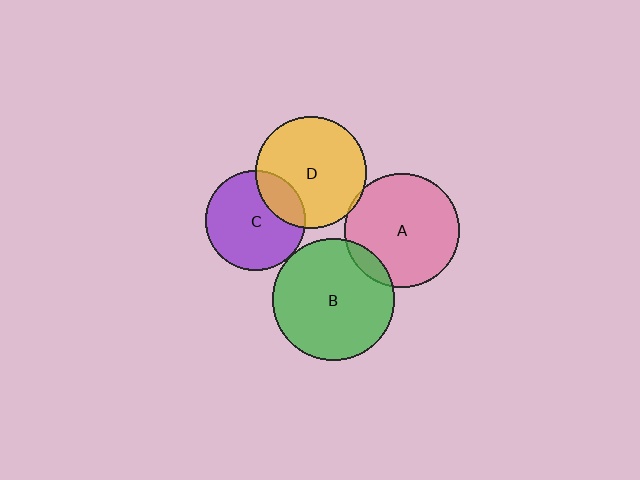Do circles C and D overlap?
Yes.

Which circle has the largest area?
Circle B (green).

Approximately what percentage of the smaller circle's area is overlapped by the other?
Approximately 20%.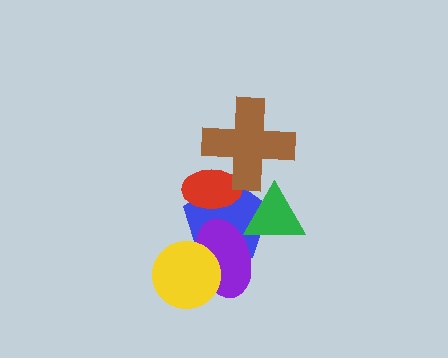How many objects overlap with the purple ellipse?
3 objects overlap with the purple ellipse.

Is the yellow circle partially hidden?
No, no other shape covers it.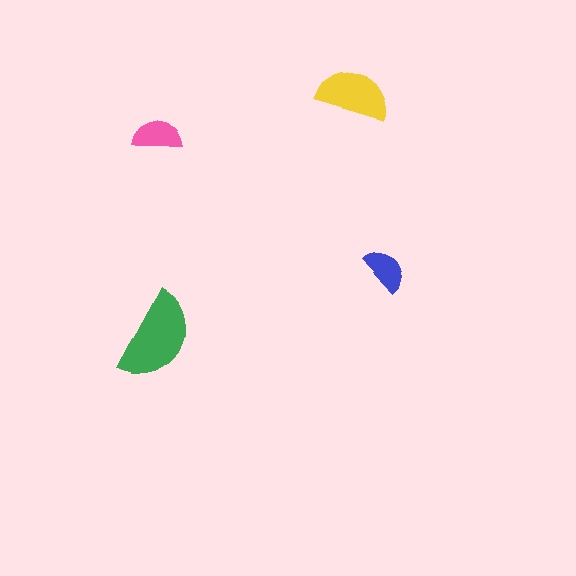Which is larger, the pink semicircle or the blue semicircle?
The pink one.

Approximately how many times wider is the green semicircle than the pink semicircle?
About 2 times wider.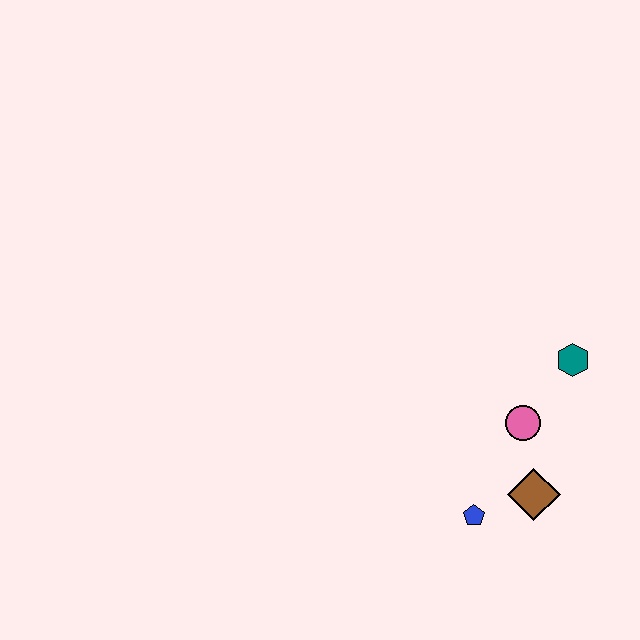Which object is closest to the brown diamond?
The blue pentagon is closest to the brown diamond.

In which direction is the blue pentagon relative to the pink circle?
The blue pentagon is below the pink circle.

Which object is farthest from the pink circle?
The blue pentagon is farthest from the pink circle.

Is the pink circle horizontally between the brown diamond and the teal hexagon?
No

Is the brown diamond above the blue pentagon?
Yes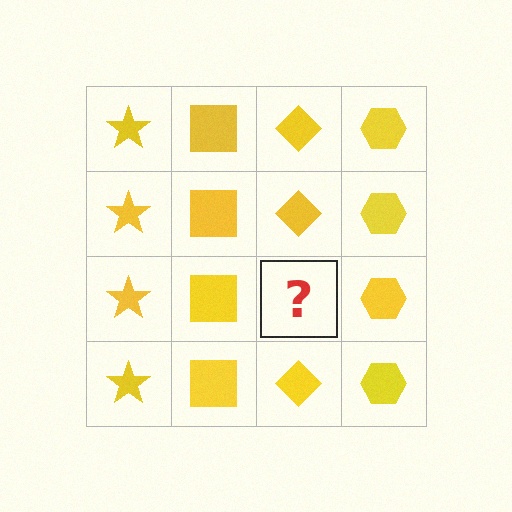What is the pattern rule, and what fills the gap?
The rule is that each column has a consistent shape. The gap should be filled with a yellow diamond.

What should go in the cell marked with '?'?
The missing cell should contain a yellow diamond.